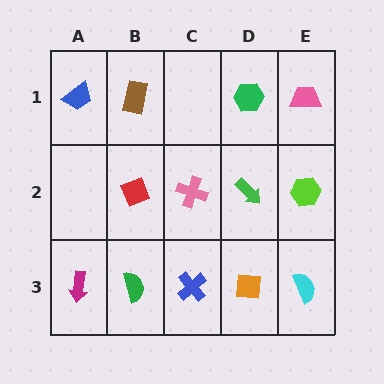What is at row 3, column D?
An orange square.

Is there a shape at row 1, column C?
No, that cell is empty.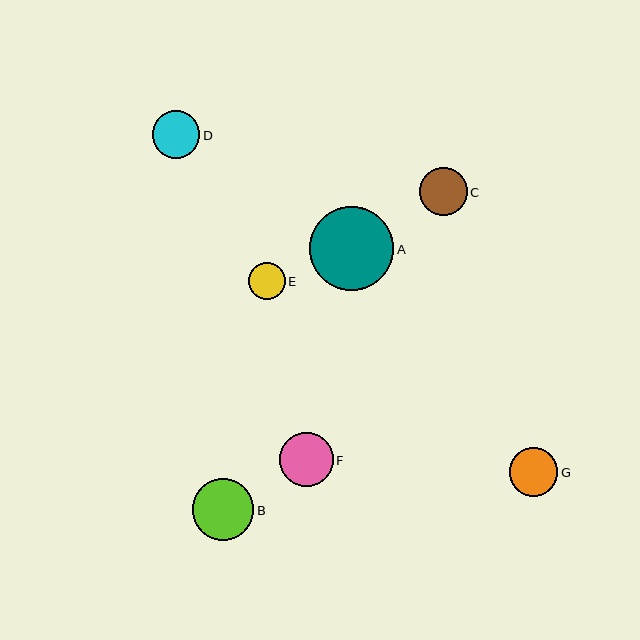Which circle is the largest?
Circle A is the largest with a size of approximately 84 pixels.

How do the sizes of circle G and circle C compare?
Circle G and circle C are approximately the same size.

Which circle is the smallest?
Circle E is the smallest with a size of approximately 37 pixels.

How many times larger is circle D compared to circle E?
Circle D is approximately 1.3 times the size of circle E.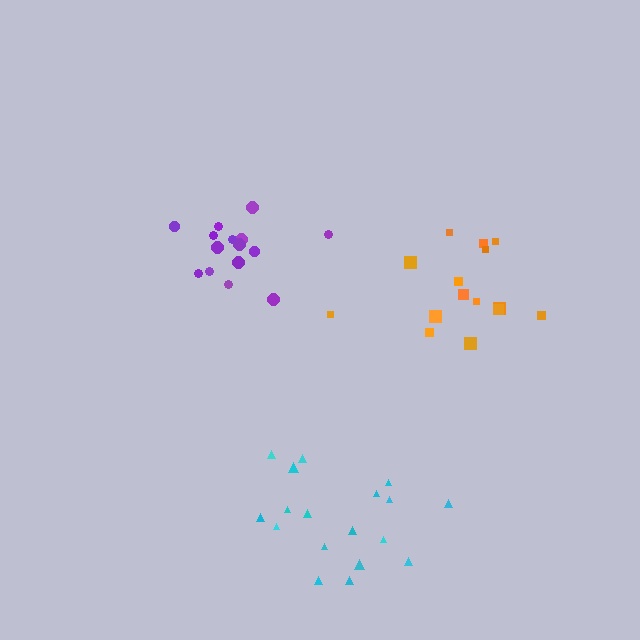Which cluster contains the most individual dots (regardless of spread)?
Cyan (18).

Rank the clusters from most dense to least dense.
purple, cyan, orange.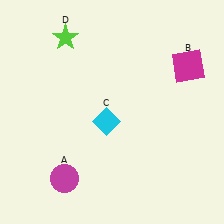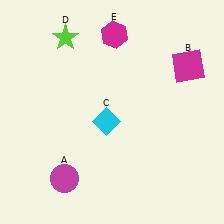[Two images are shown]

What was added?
A magenta hexagon (E) was added in Image 2.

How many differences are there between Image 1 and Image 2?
There is 1 difference between the two images.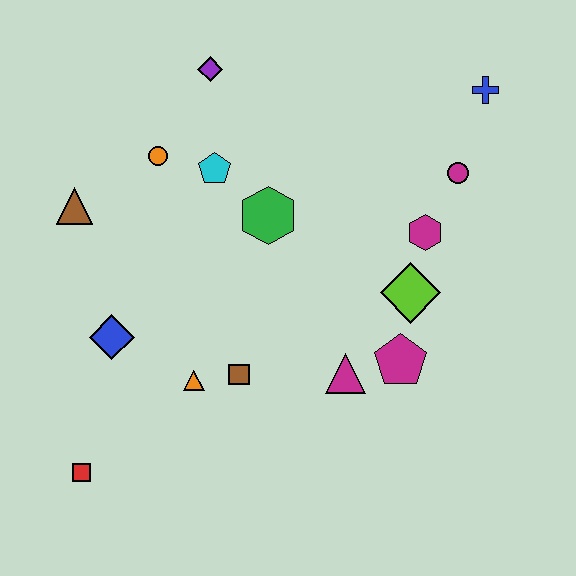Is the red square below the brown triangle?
Yes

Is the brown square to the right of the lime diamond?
No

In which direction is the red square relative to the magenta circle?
The red square is to the left of the magenta circle.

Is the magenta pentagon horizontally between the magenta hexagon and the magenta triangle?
Yes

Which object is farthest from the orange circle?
The blue cross is farthest from the orange circle.